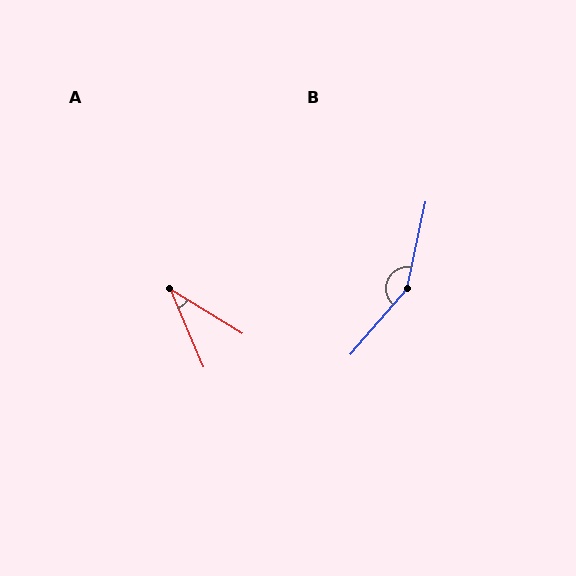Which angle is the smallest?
A, at approximately 35 degrees.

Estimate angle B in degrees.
Approximately 151 degrees.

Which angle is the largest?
B, at approximately 151 degrees.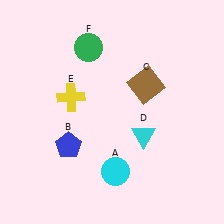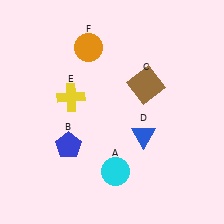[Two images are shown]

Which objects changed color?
D changed from cyan to blue. F changed from green to orange.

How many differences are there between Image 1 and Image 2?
There are 2 differences between the two images.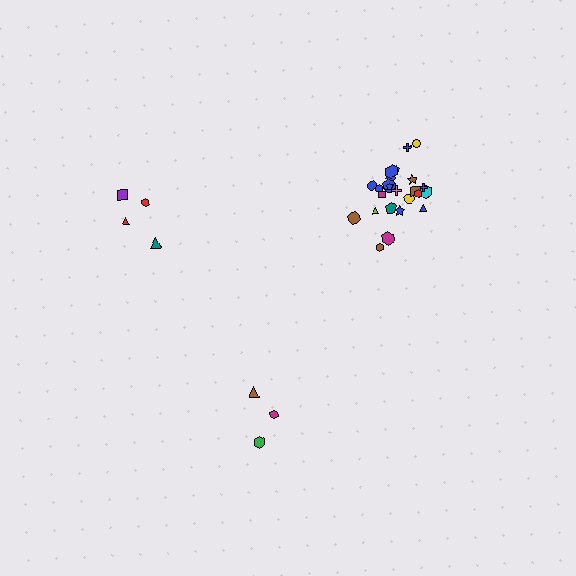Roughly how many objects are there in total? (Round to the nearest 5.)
Roughly 30 objects in total.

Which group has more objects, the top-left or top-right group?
The top-right group.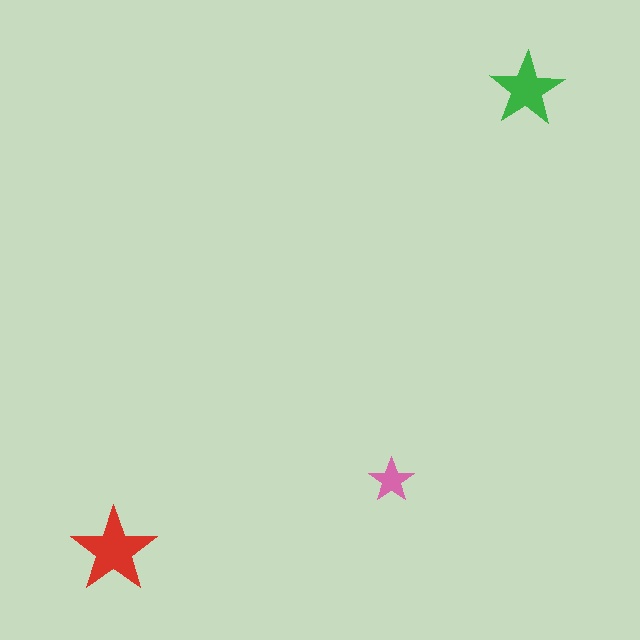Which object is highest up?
The green star is topmost.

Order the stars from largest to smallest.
the red one, the green one, the pink one.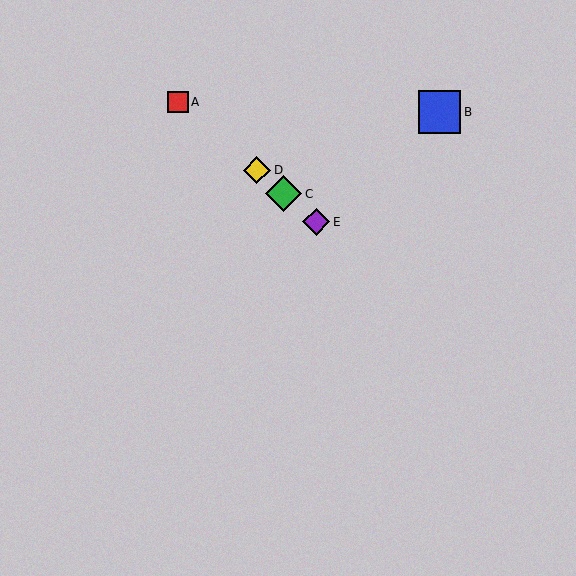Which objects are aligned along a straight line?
Objects A, C, D, E are aligned along a straight line.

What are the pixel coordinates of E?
Object E is at (316, 222).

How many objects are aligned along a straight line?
4 objects (A, C, D, E) are aligned along a straight line.